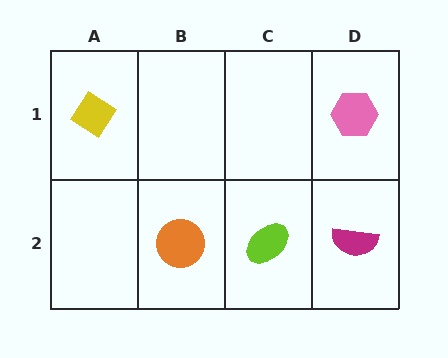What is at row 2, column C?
A lime ellipse.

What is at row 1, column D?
A pink hexagon.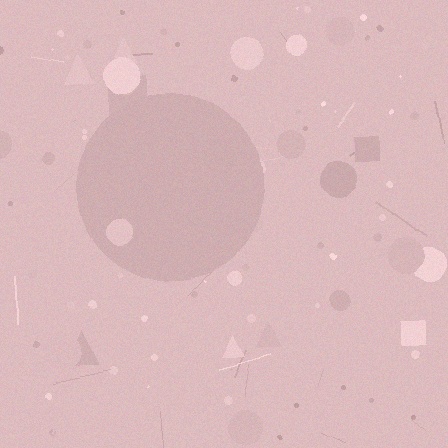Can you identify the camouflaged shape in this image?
The camouflaged shape is a circle.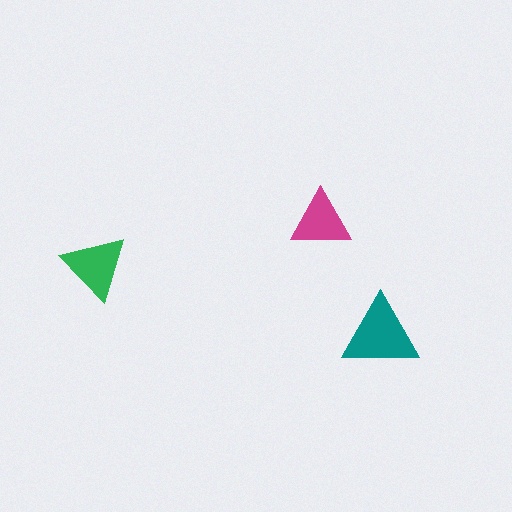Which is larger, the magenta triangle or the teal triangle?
The teal one.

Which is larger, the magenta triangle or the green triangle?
The green one.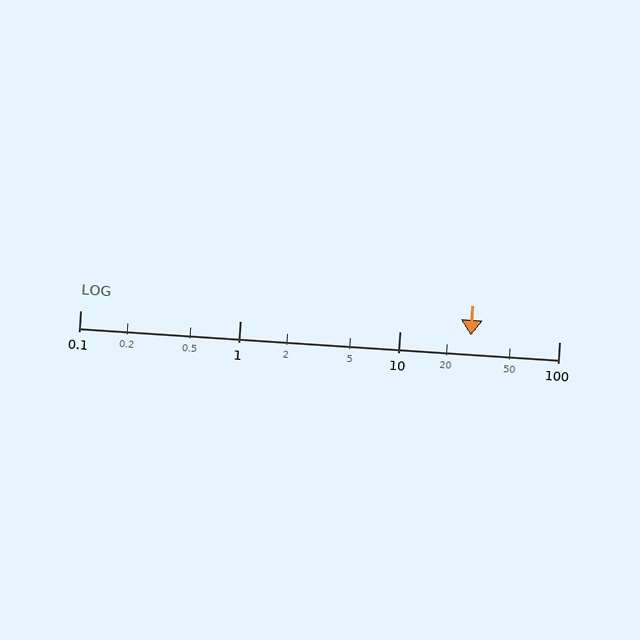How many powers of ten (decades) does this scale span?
The scale spans 3 decades, from 0.1 to 100.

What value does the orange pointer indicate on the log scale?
The pointer indicates approximately 28.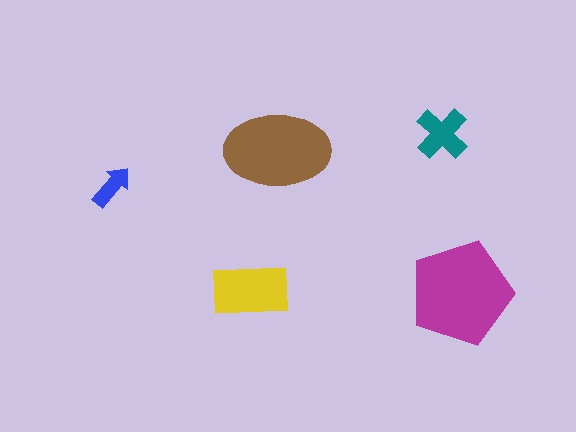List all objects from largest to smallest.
The magenta pentagon, the brown ellipse, the yellow rectangle, the teal cross, the blue arrow.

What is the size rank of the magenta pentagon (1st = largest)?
1st.